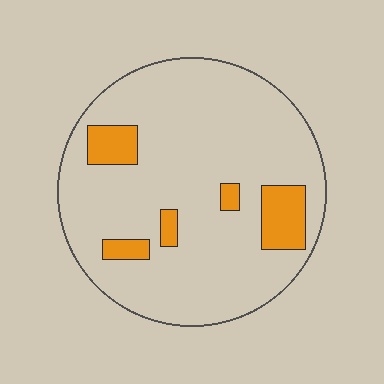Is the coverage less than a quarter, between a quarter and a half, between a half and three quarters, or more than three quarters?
Less than a quarter.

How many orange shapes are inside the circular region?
5.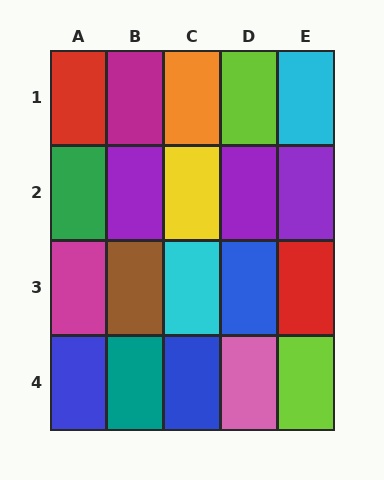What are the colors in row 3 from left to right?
Magenta, brown, cyan, blue, red.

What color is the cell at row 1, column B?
Magenta.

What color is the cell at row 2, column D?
Purple.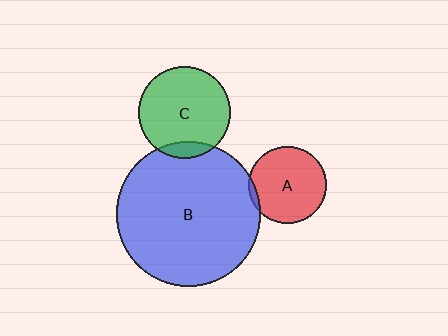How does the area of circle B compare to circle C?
Approximately 2.4 times.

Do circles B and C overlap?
Yes.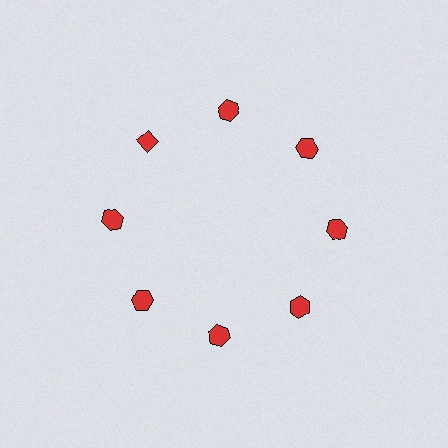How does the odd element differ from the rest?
It has a different shape: diamond instead of hexagon.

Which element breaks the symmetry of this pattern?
The red diamond at roughly the 10 o'clock position breaks the symmetry. All other shapes are red hexagons.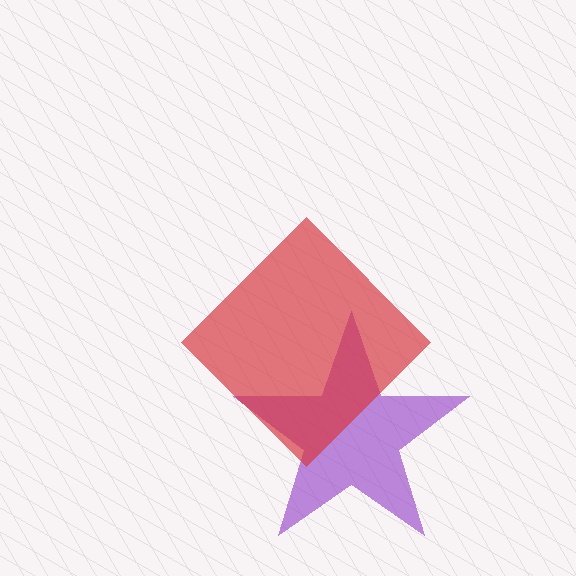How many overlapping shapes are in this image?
There are 2 overlapping shapes in the image.